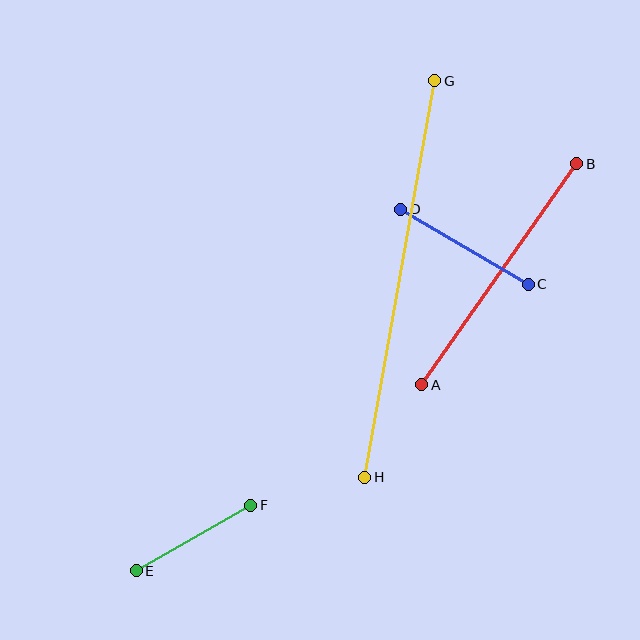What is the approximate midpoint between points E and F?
The midpoint is at approximately (193, 538) pixels.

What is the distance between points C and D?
The distance is approximately 148 pixels.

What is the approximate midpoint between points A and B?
The midpoint is at approximately (499, 274) pixels.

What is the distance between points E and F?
The distance is approximately 132 pixels.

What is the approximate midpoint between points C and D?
The midpoint is at approximately (464, 247) pixels.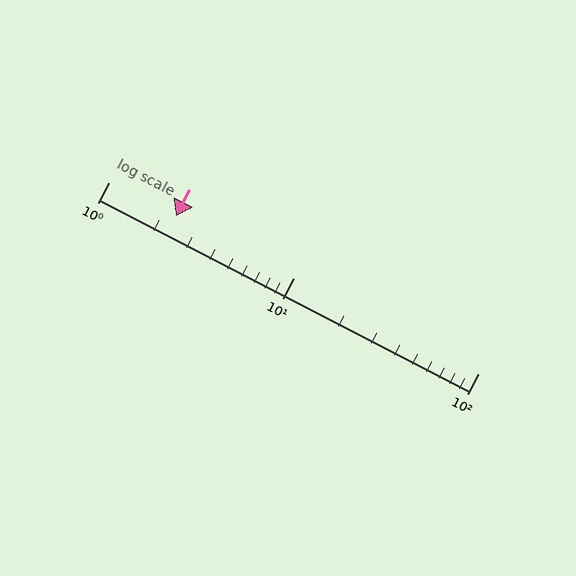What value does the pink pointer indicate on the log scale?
The pointer indicates approximately 2.3.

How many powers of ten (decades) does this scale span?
The scale spans 2 decades, from 1 to 100.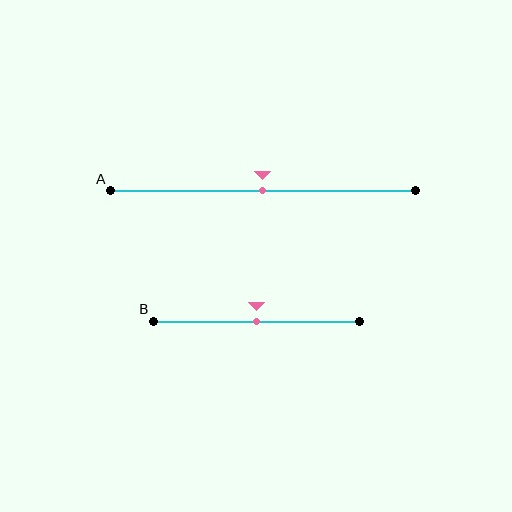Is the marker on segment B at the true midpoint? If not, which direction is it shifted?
Yes, the marker on segment B is at the true midpoint.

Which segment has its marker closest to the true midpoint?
Segment A has its marker closest to the true midpoint.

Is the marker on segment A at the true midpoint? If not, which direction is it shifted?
Yes, the marker on segment A is at the true midpoint.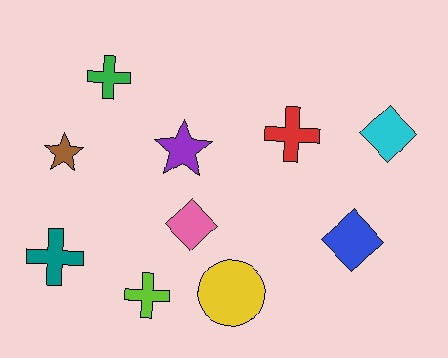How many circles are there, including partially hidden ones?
There is 1 circle.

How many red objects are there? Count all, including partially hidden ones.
There is 1 red object.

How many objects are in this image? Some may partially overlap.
There are 10 objects.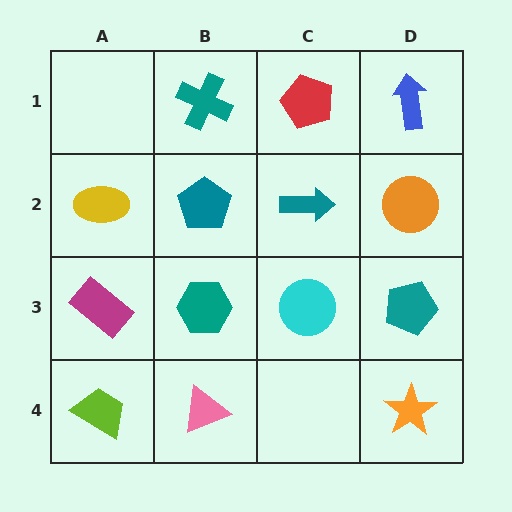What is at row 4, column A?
A lime trapezoid.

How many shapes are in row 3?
4 shapes.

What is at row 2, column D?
An orange circle.